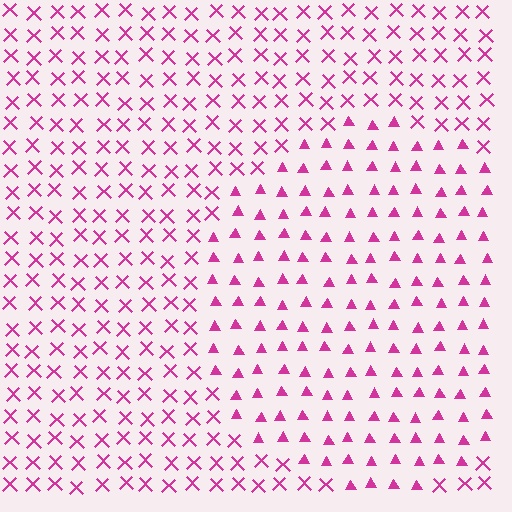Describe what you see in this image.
The image is filled with small magenta elements arranged in a uniform grid. A circle-shaped region contains triangles, while the surrounding area contains X marks. The boundary is defined purely by the change in element shape.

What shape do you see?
I see a circle.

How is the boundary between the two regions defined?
The boundary is defined by a change in element shape: triangles inside vs. X marks outside. All elements share the same color and spacing.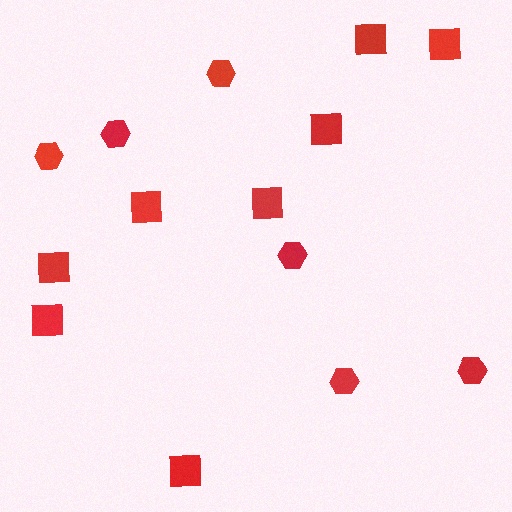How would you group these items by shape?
There are 2 groups: one group of hexagons (6) and one group of squares (8).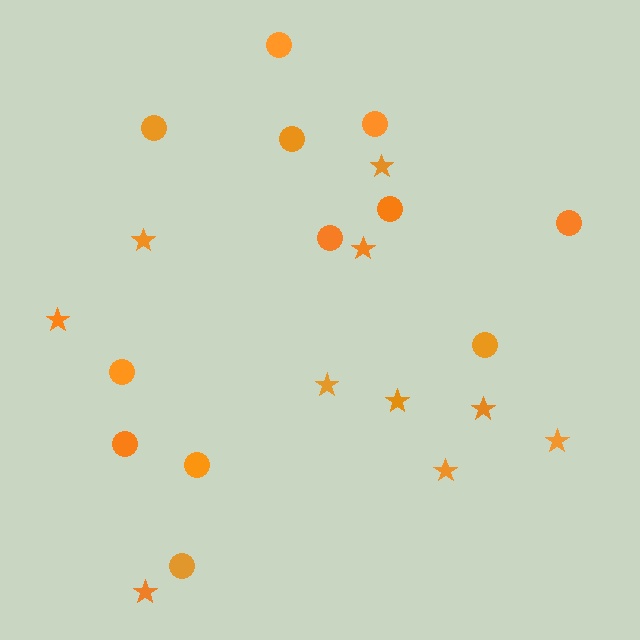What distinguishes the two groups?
There are 2 groups: one group of stars (10) and one group of circles (12).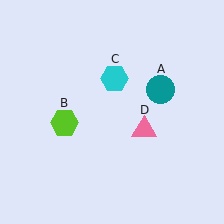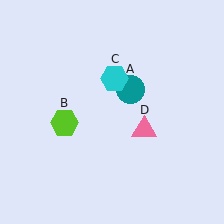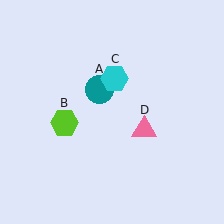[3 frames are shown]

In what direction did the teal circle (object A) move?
The teal circle (object A) moved left.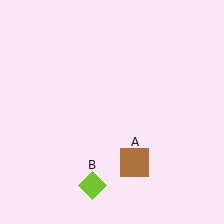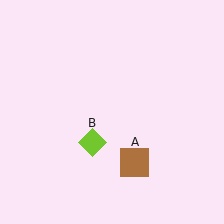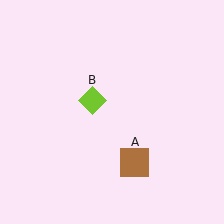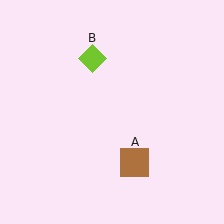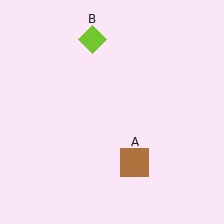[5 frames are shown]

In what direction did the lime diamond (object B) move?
The lime diamond (object B) moved up.